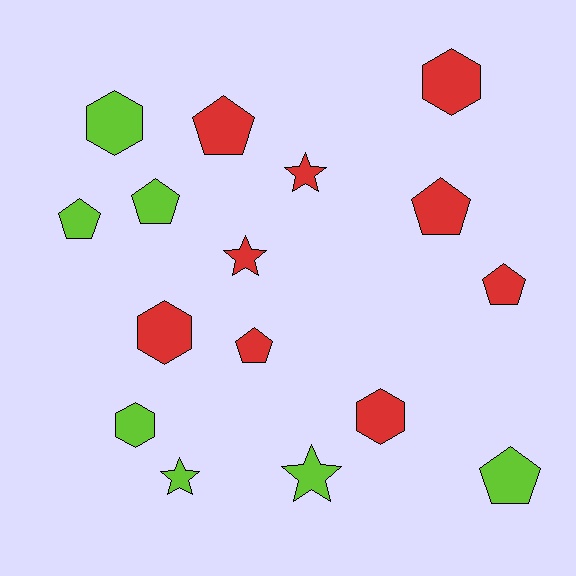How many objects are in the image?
There are 16 objects.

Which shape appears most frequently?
Pentagon, with 7 objects.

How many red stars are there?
There are 2 red stars.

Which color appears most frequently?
Red, with 9 objects.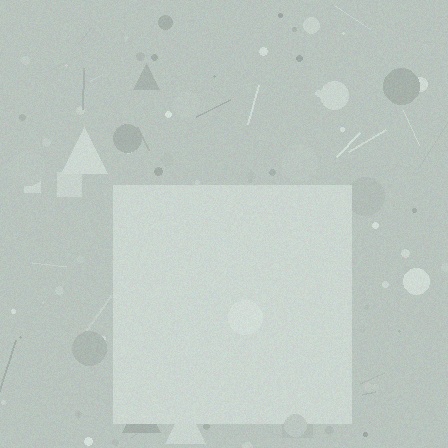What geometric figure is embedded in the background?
A square is embedded in the background.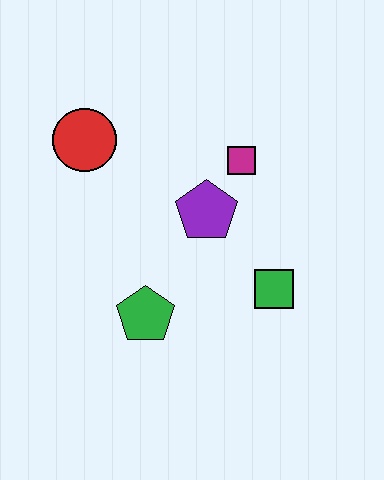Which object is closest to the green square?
The purple pentagon is closest to the green square.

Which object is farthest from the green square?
The red circle is farthest from the green square.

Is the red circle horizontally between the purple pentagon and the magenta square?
No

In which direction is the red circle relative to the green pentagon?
The red circle is above the green pentagon.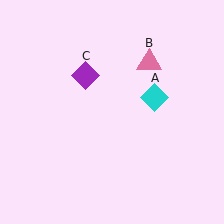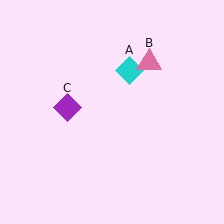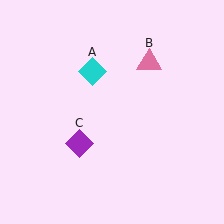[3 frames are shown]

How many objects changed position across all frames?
2 objects changed position: cyan diamond (object A), purple diamond (object C).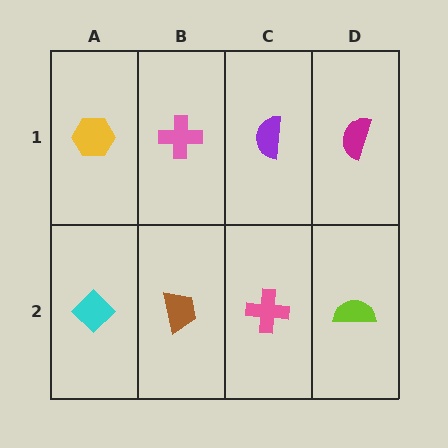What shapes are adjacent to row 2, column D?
A magenta semicircle (row 1, column D), a pink cross (row 2, column C).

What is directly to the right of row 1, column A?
A pink cross.